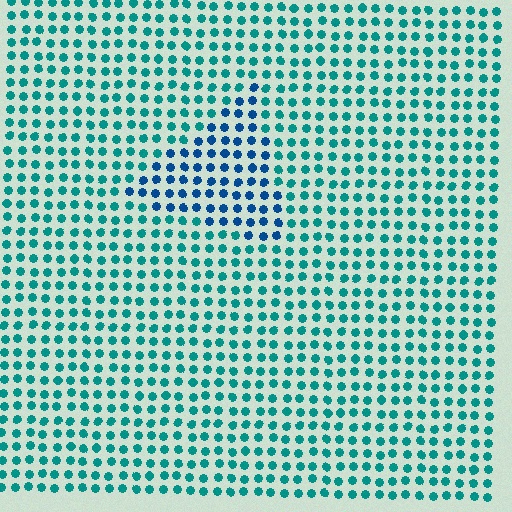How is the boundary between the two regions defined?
The boundary is defined purely by a slight shift in hue (about 35 degrees). Spacing, size, and orientation are identical on both sides.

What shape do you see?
I see a triangle.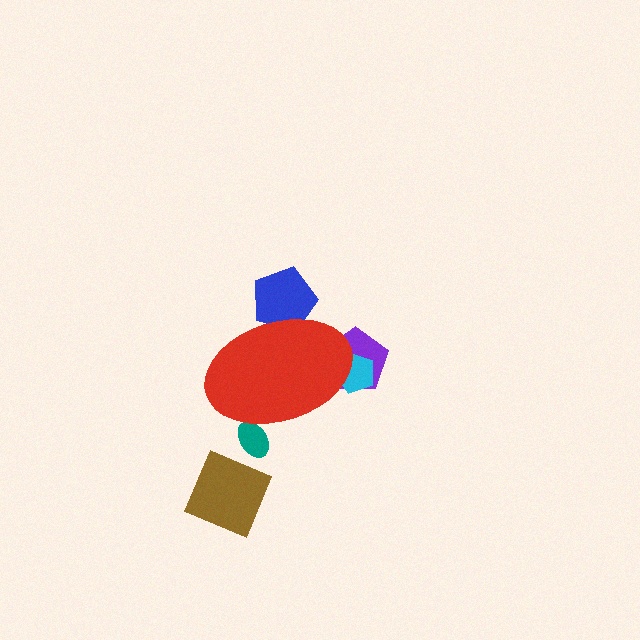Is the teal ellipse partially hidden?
Yes, the teal ellipse is partially hidden behind the red ellipse.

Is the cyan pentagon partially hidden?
Yes, the cyan pentagon is partially hidden behind the red ellipse.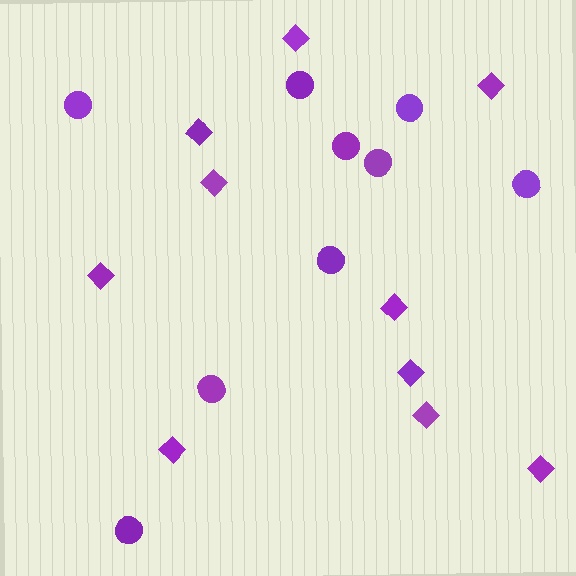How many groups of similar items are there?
There are 2 groups: one group of circles (9) and one group of diamonds (10).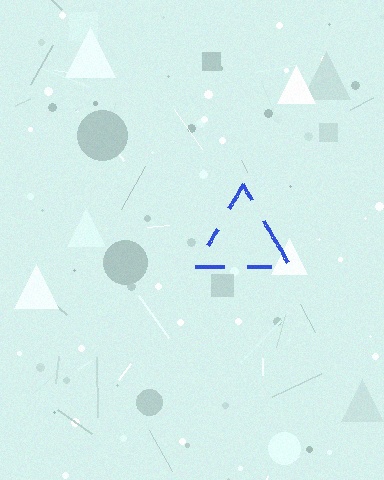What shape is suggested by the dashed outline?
The dashed outline suggests a triangle.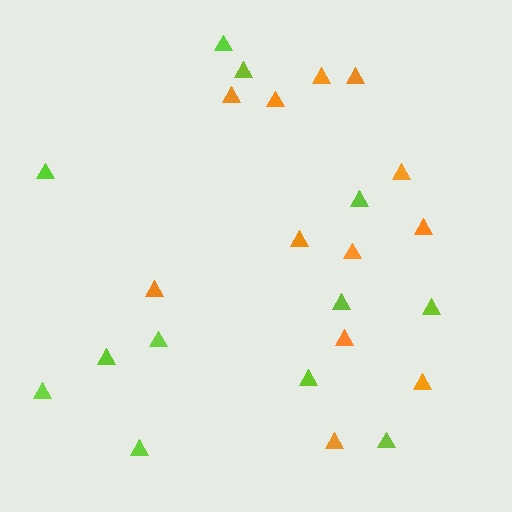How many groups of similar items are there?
There are 2 groups: one group of orange triangles (12) and one group of lime triangles (12).